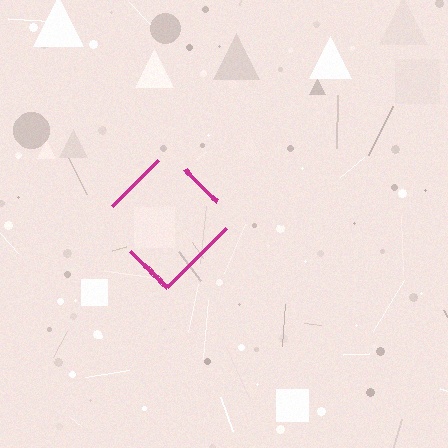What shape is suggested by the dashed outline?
The dashed outline suggests a diamond.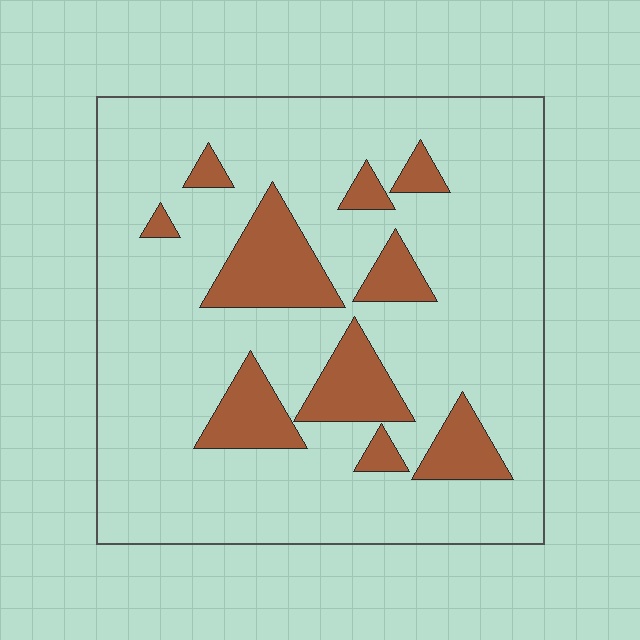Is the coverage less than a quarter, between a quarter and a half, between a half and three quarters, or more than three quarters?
Less than a quarter.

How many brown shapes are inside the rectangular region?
10.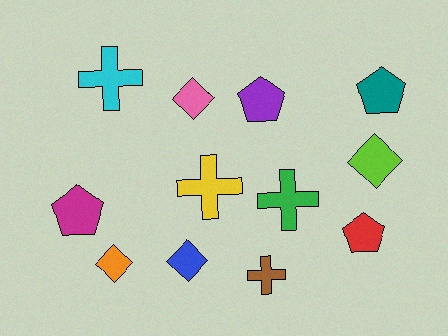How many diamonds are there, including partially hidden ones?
There are 4 diamonds.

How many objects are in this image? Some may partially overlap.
There are 12 objects.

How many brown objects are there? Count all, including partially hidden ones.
There is 1 brown object.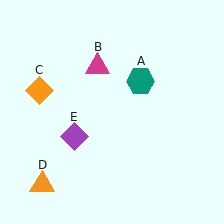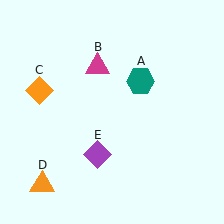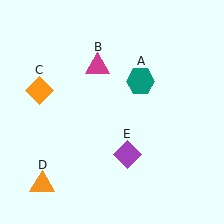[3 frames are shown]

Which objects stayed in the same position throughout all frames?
Teal hexagon (object A) and magenta triangle (object B) and orange diamond (object C) and orange triangle (object D) remained stationary.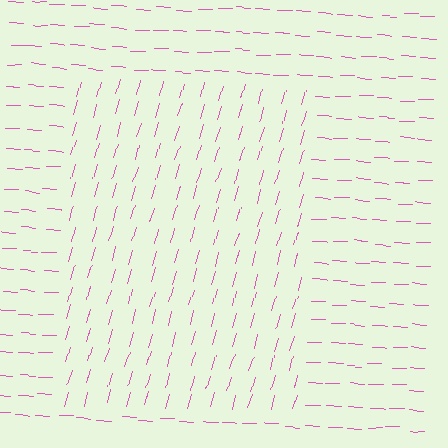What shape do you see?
I see a rectangle.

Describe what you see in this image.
The image is filled with small pink line segments. A rectangle region in the image has lines oriented differently from the surrounding lines, creating a visible texture boundary.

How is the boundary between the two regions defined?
The boundary is defined purely by a change in line orientation (approximately 76 degrees difference). All lines are the same color and thickness.